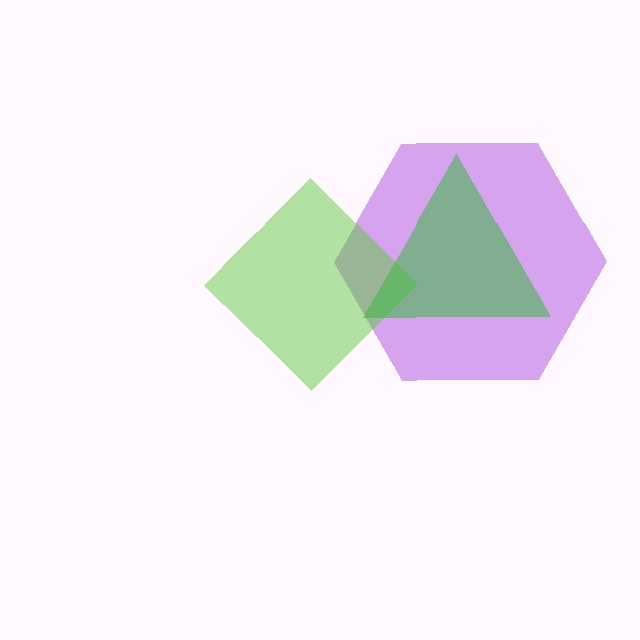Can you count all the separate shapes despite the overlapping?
Yes, there are 3 separate shapes.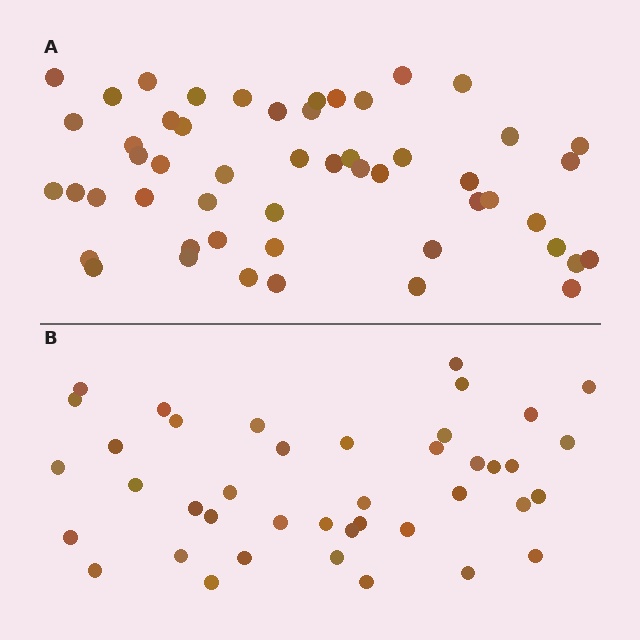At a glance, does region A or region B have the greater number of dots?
Region A (the top region) has more dots.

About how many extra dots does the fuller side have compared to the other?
Region A has roughly 12 or so more dots than region B.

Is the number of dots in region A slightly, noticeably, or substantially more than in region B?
Region A has noticeably more, but not dramatically so. The ratio is roughly 1.3 to 1.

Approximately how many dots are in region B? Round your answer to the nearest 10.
About 40 dots. (The exact count is 41, which rounds to 40.)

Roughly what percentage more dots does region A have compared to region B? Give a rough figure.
About 25% more.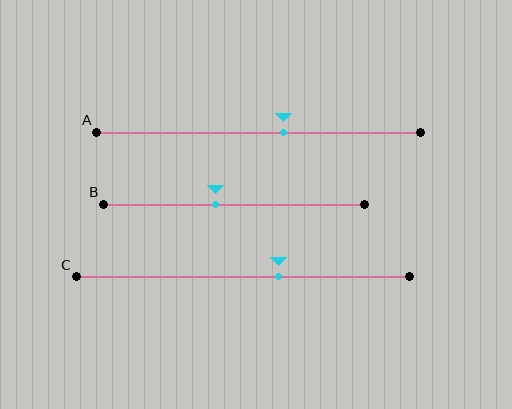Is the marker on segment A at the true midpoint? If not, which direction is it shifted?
No, the marker on segment A is shifted to the right by about 8% of the segment length.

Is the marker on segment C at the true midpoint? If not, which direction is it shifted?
No, the marker on segment C is shifted to the right by about 11% of the segment length.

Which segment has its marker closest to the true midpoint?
Segment B has its marker closest to the true midpoint.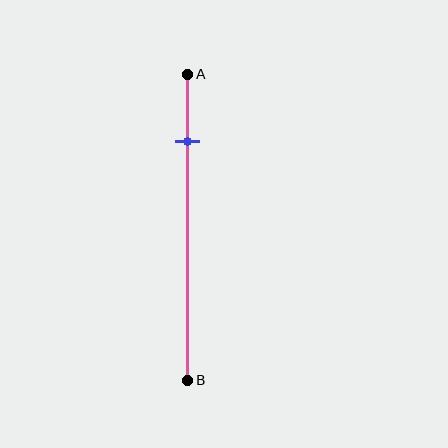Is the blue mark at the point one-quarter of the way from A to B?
Yes, the mark is approximately at the one-quarter point.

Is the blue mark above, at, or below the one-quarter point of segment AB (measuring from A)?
The blue mark is approximately at the one-quarter point of segment AB.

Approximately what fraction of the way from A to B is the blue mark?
The blue mark is approximately 20% of the way from A to B.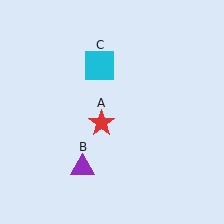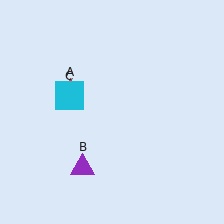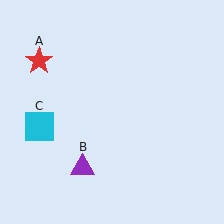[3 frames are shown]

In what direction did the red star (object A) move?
The red star (object A) moved up and to the left.